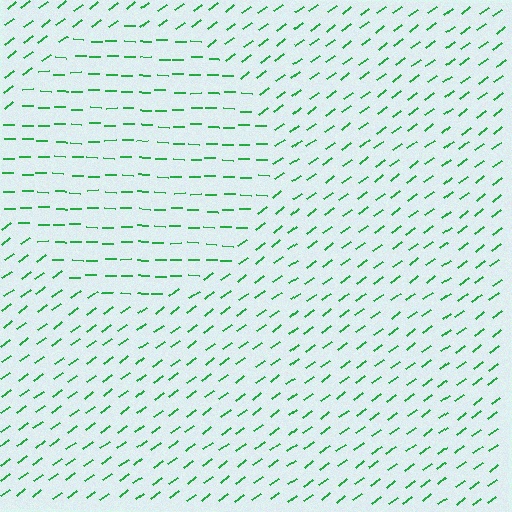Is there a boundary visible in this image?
Yes, there is a texture boundary formed by a change in line orientation.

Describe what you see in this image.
The image is filled with small green line segments. A circle region in the image has lines oriented differently from the surrounding lines, creating a visible texture boundary.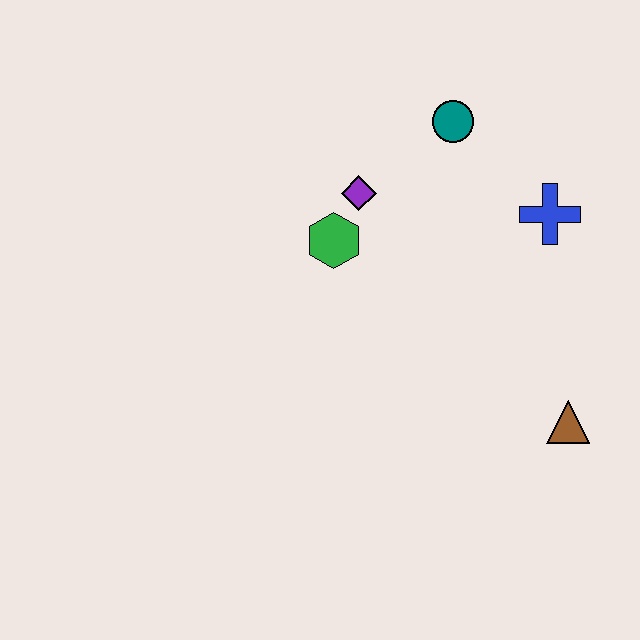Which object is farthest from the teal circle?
The brown triangle is farthest from the teal circle.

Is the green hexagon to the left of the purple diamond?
Yes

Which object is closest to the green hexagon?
The purple diamond is closest to the green hexagon.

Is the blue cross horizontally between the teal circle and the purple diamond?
No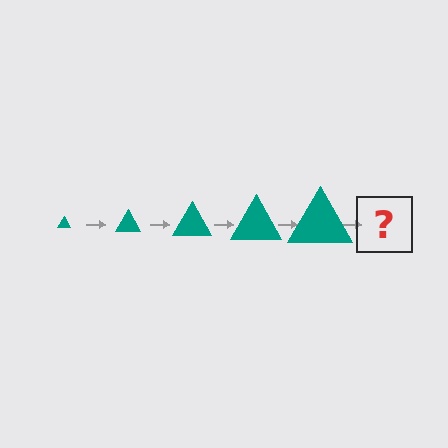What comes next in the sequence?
The next element should be a teal triangle, larger than the previous one.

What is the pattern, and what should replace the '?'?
The pattern is that the triangle gets progressively larger each step. The '?' should be a teal triangle, larger than the previous one.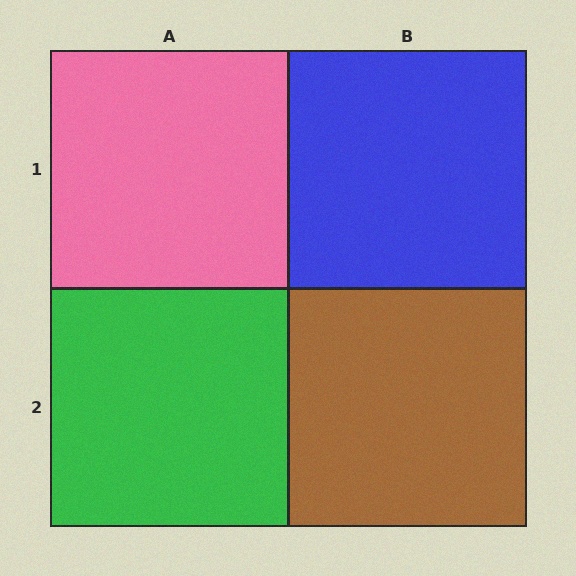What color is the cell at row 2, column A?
Green.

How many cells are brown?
1 cell is brown.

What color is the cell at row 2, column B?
Brown.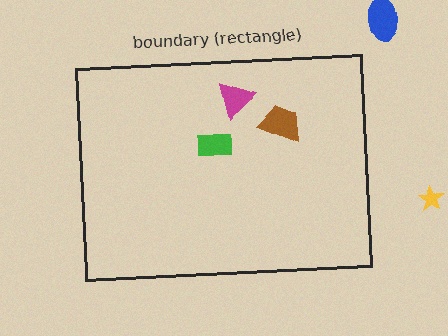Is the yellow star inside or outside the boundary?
Outside.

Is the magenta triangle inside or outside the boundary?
Inside.